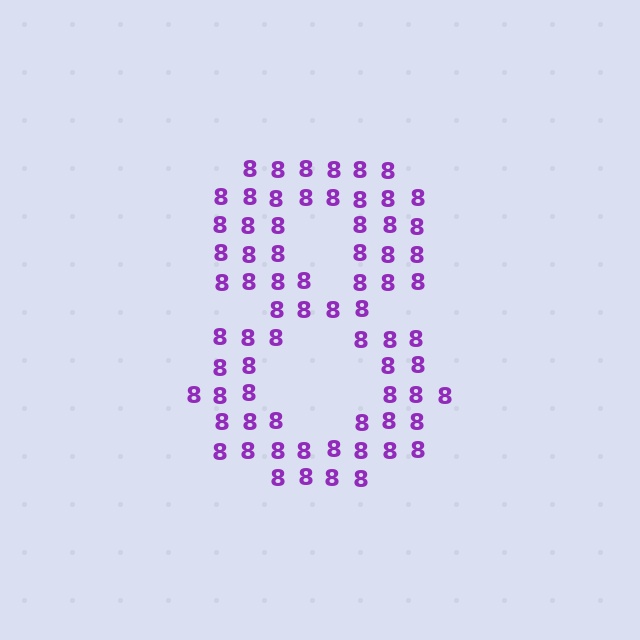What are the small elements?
The small elements are digit 8's.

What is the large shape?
The large shape is the digit 8.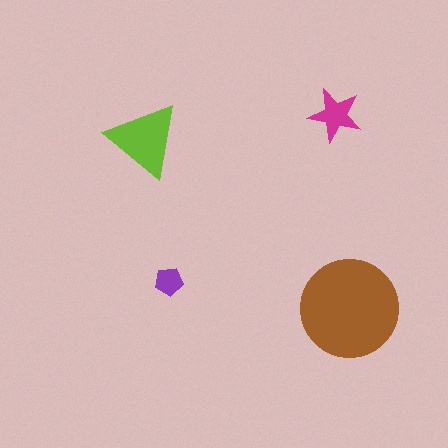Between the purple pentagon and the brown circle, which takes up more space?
The brown circle.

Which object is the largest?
The brown circle.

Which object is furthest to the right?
The brown circle is rightmost.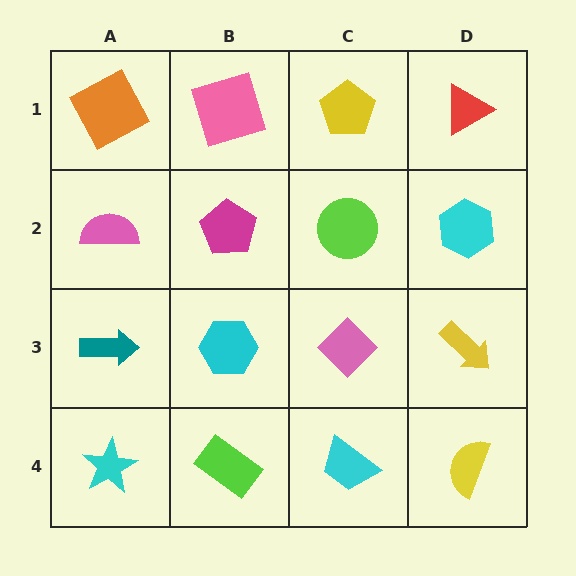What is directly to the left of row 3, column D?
A pink diamond.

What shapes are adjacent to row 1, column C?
A lime circle (row 2, column C), a pink square (row 1, column B), a red triangle (row 1, column D).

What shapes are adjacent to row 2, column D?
A red triangle (row 1, column D), a yellow arrow (row 3, column D), a lime circle (row 2, column C).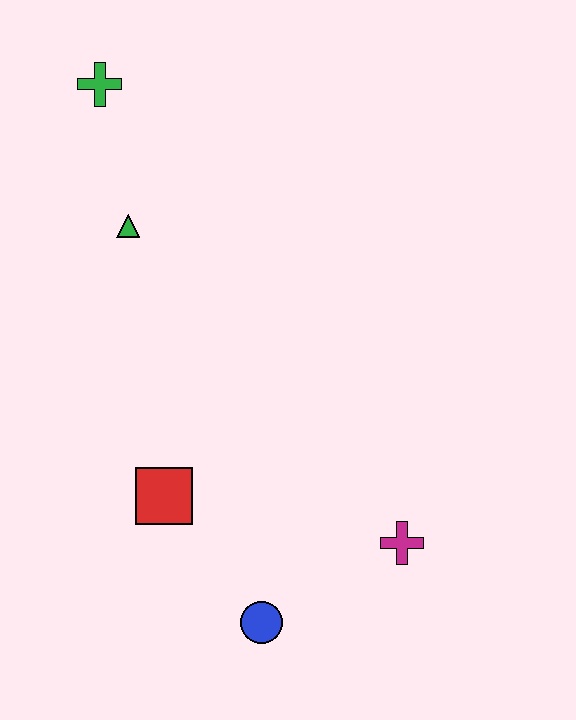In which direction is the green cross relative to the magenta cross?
The green cross is above the magenta cross.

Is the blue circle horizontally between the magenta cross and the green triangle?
Yes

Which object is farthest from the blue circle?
The green cross is farthest from the blue circle.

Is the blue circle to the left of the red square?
No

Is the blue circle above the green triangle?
No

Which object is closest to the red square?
The blue circle is closest to the red square.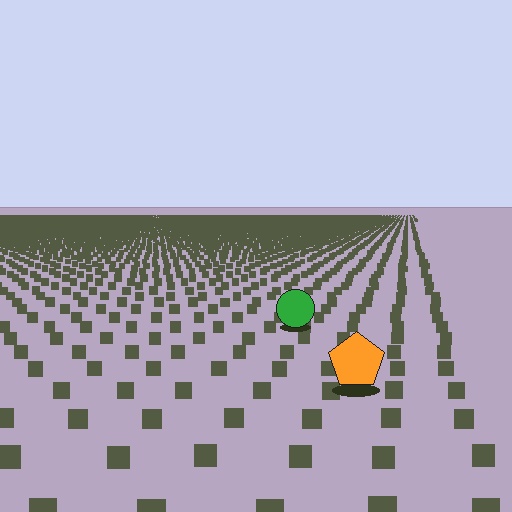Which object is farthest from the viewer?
The green circle is farthest from the viewer. It appears smaller and the ground texture around it is denser.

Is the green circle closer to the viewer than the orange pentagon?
No. The orange pentagon is closer — you can tell from the texture gradient: the ground texture is coarser near it.